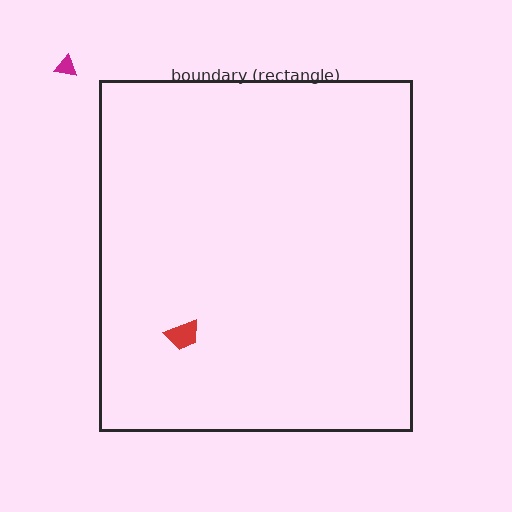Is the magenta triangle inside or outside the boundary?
Outside.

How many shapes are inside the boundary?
1 inside, 1 outside.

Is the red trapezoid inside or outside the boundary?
Inside.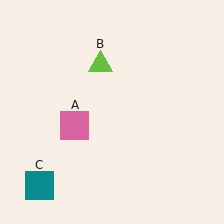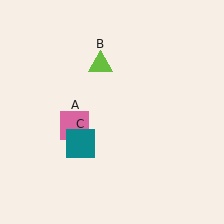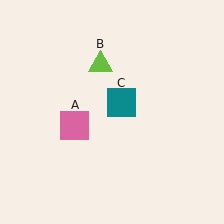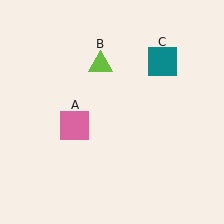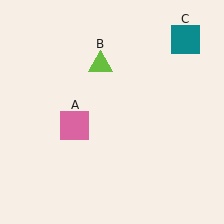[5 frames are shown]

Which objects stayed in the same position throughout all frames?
Pink square (object A) and lime triangle (object B) remained stationary.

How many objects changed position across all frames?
1 object changed position: teal square (object C).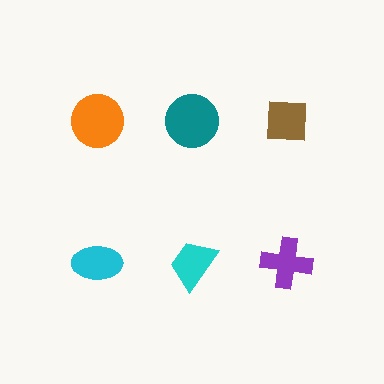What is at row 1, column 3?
A brown square.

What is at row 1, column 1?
An orange circle.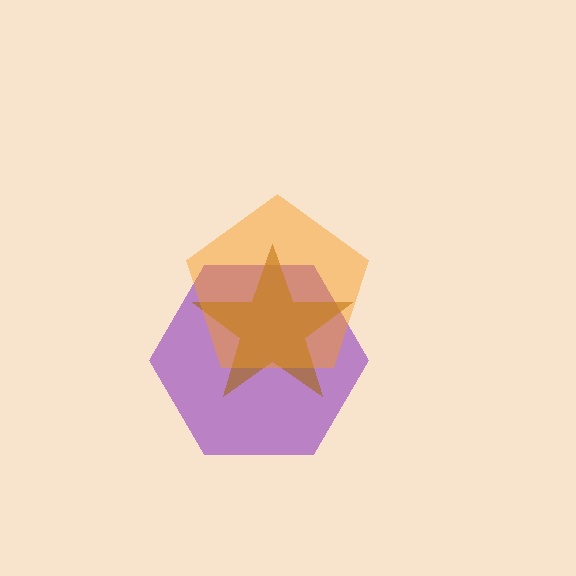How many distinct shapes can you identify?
There are 3 distinct shapes: a purple hexagon, a brown star, an orange pentagon.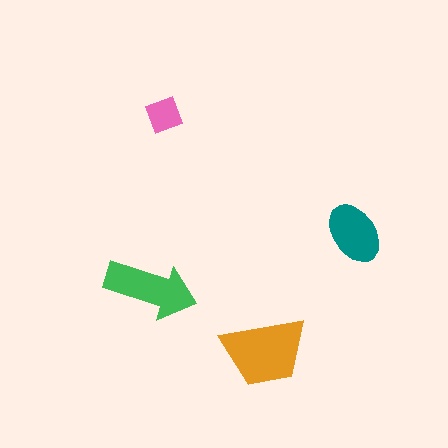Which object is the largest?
The orange trapezoid.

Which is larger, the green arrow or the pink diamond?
The green arrow.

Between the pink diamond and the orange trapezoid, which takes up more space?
The orange trapezoid.